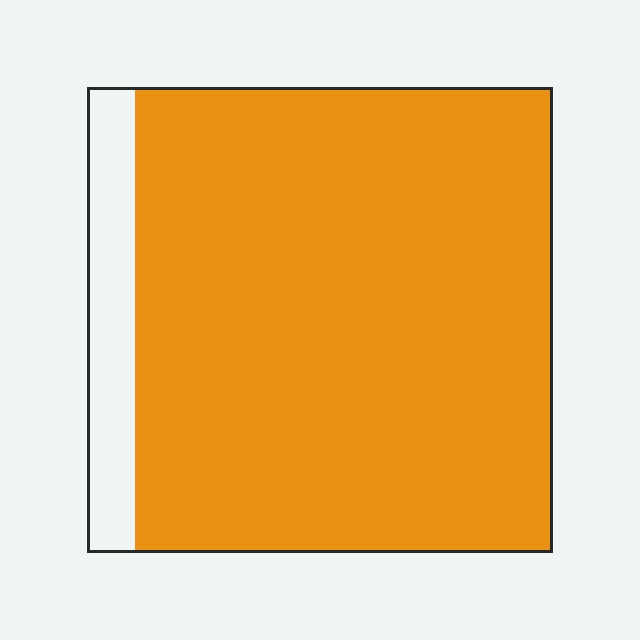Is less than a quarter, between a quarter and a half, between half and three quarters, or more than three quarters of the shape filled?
More than three quarters.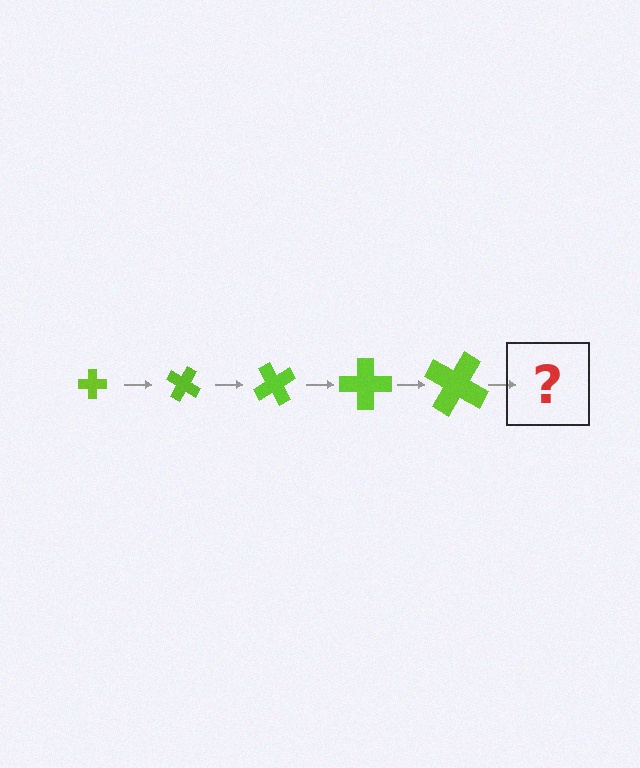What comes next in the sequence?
The next element should be a cross, larger than the previous one and rotated 150 degrees from the start.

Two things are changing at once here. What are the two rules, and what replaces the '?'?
The two rules are that the cross grows larger each step and it rotates 30 degrees each step. The '?' should be a cross, larger than the previous one and rotated 150 degrees from the start.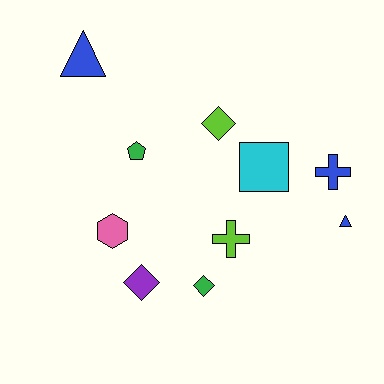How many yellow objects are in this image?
There are no yellow objects.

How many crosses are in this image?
There are 2 crosses.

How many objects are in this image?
There are 10 objects.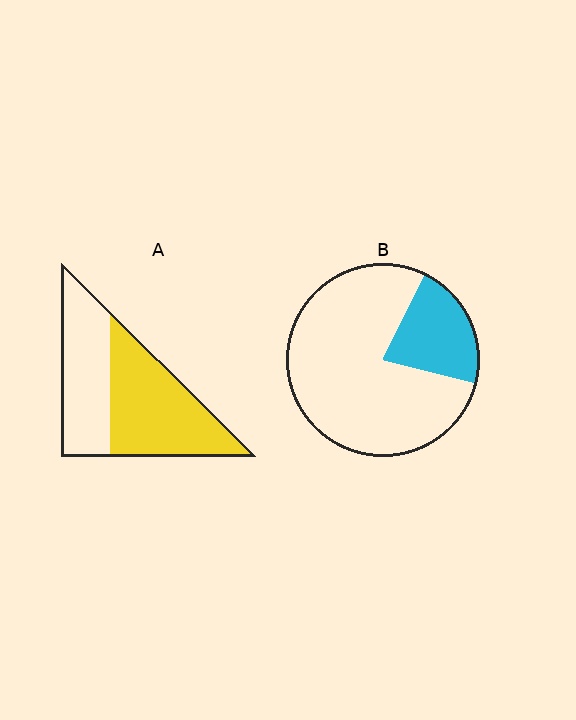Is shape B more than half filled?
No.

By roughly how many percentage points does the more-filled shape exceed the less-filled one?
By roughly 35 percentage points (A over B).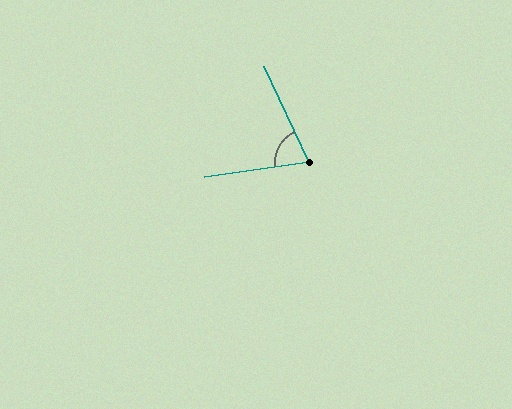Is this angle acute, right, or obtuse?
It is acute.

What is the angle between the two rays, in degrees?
Approximately 73 degrees.